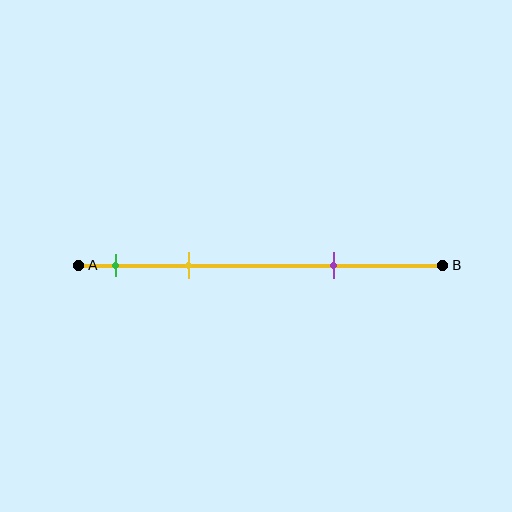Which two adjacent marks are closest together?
The green and yellow marks are the closest adjacent pair.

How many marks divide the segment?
There are 3 marks dividing the segment.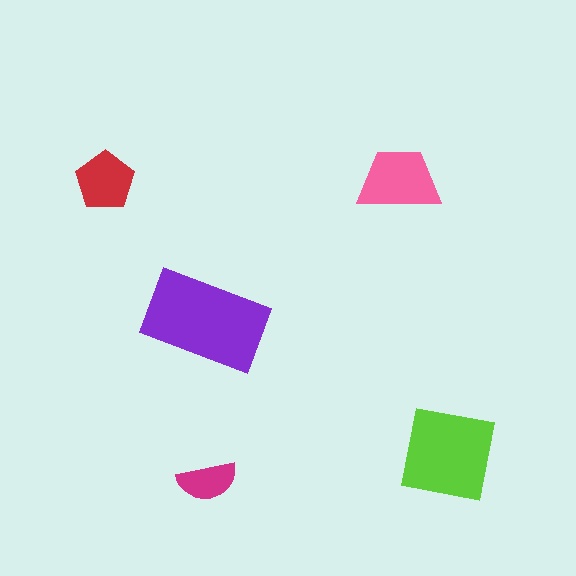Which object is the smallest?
The magenta semicircle.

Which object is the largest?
The purple rectangle.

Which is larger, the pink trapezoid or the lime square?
The lime square.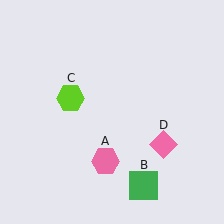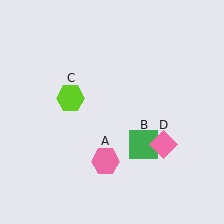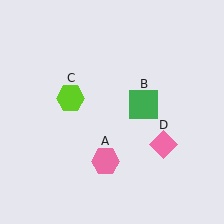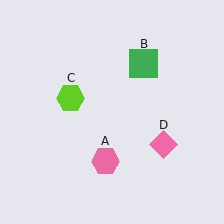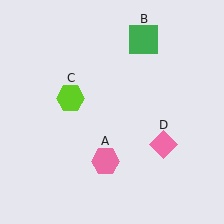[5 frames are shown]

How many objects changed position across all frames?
1 object changed position: green square (object B).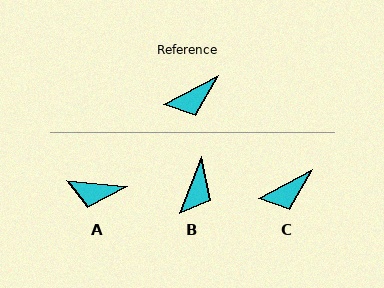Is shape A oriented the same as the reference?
No, it is off by about 33 degrees.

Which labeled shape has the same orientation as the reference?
C.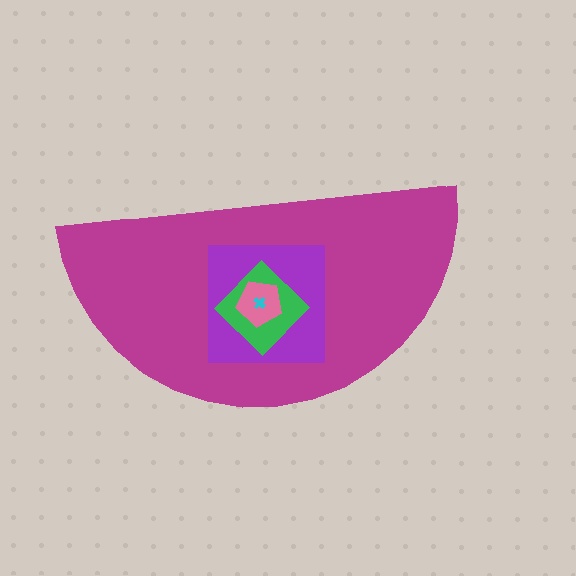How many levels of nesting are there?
5.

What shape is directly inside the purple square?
The green diamond.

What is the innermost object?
The cyan cross.